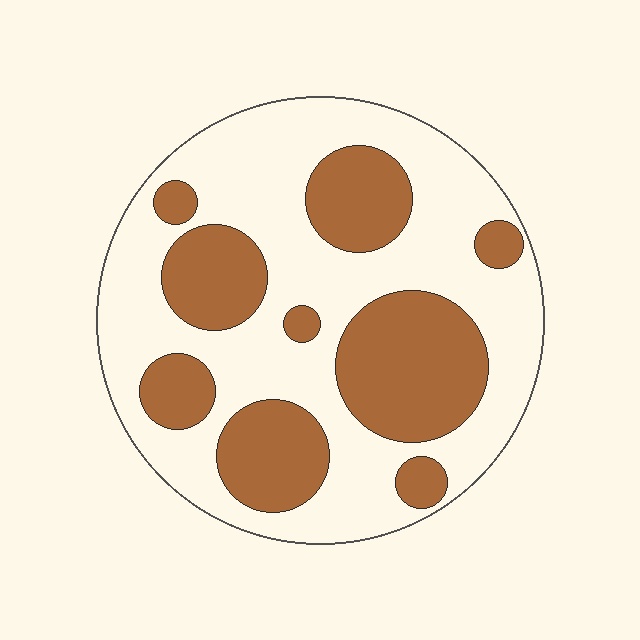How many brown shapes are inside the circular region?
9.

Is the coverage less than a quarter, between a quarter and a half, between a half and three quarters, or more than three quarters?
Between a quarter and a half.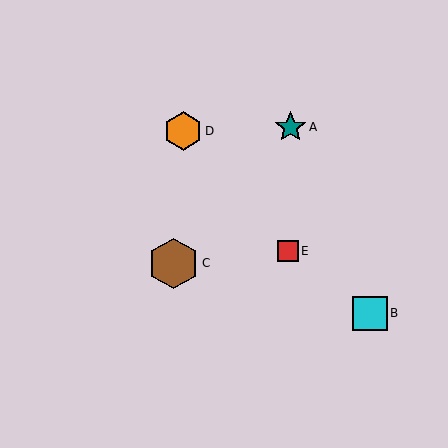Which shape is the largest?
The brown hexagon (labeled C) is the largest.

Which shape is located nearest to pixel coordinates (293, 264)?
The red square (labeled E) at (288, 251) is nearest to that location.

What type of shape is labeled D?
Shape D is an orange hexagon.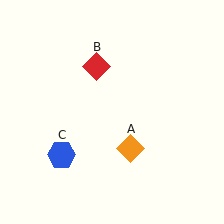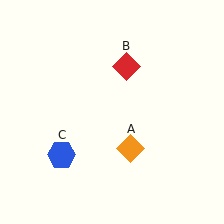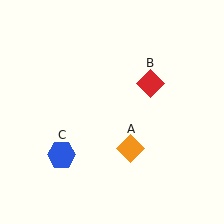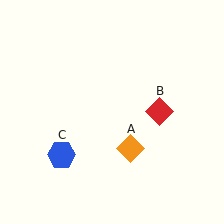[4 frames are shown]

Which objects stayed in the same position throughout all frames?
Orange diamond (object A) and blue hexagon (object C) remained stationary.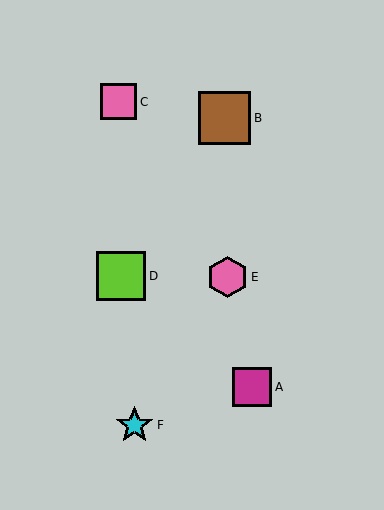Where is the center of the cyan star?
The center of the cyan star is at (135, 425).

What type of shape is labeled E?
Shape E is a pink hexagon.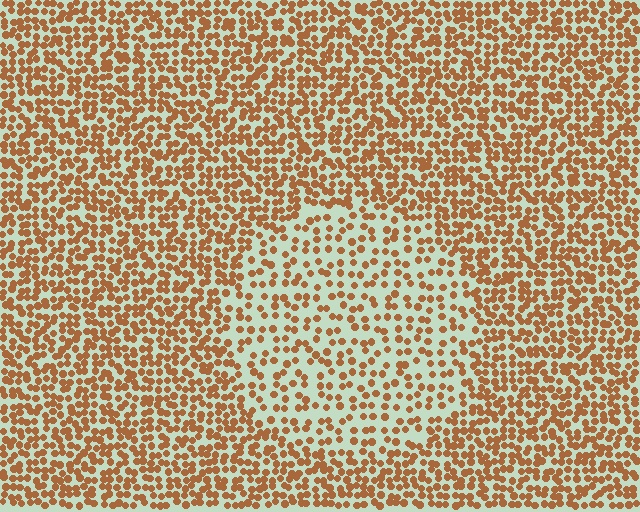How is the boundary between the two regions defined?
The boundary is defined by a change in element density (approximately 1.9x ratio). All elements are the same color, size, and shape.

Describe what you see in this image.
The image contains small brown elements arranged at two different densities. A circle-shaped region is visible where the elements are less densely packed than the surrounding area.